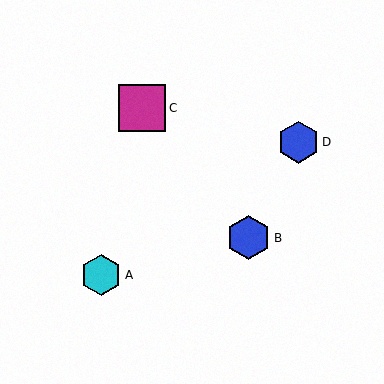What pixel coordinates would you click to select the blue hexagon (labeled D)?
Click at (298, 142) to select the blue hexagon D.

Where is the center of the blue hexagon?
The center of the blue hexagon is at (298, 142).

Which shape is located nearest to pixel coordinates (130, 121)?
The magenta square (labeled C) at (142, 108) is nearest to that location.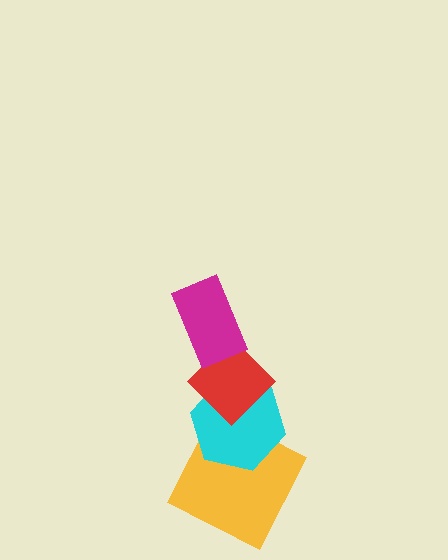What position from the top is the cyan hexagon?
The cyan hexagon is 3rd from the top.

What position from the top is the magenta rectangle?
The magenta rectangle is 1st from the top.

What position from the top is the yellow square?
The yellow square is 4th from the top.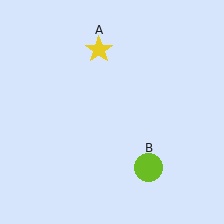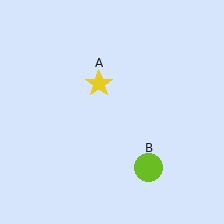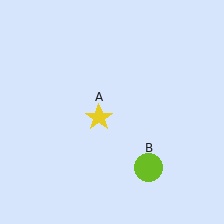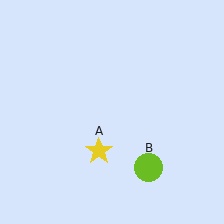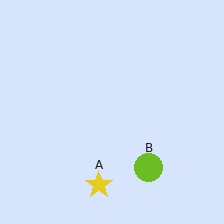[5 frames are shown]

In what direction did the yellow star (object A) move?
The yellow star (object A) moved down.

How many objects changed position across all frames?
1 object changed position: yellow star (object A).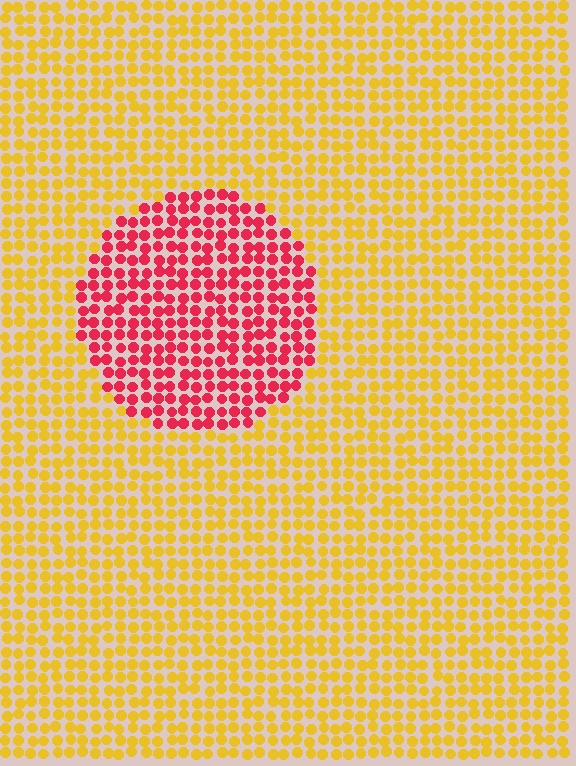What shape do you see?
I see a circle.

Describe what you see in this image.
The image is filled with small yellow elements in a uniform arrangement. A circle-shaped region is visible where the elements are tinted to a slightly different hue, forming a subtle color boundary.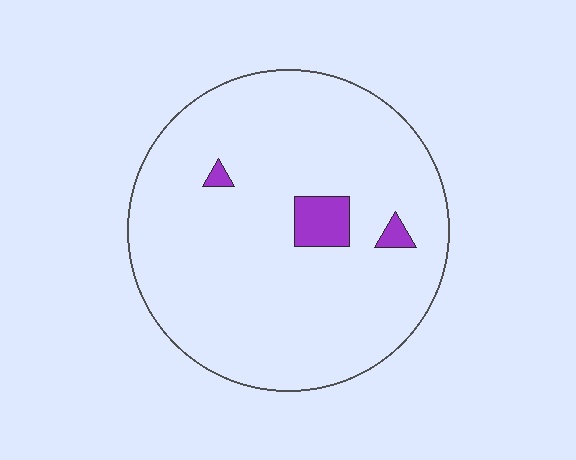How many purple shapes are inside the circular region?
3.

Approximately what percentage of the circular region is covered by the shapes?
Approximately 5%.